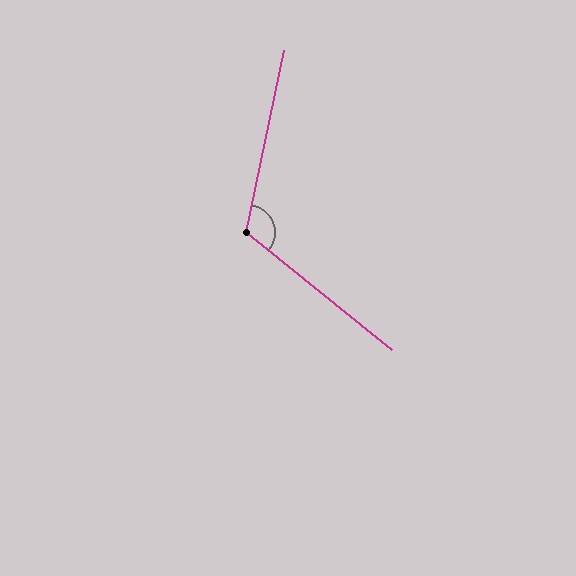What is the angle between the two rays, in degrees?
Approximately 117 degrees.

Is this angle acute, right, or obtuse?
It is obtuse.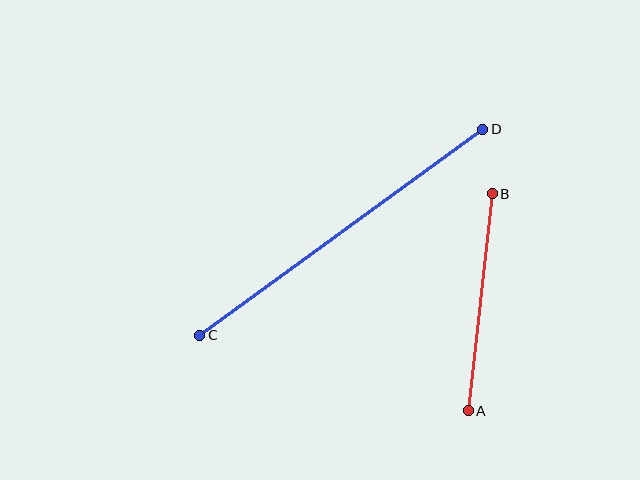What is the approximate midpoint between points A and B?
The midpoint is at approximately (480, 302) pixels.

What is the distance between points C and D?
The distance is approximately 350 pixels.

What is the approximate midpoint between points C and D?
The midpoint is at approximately (341, 232) pixels.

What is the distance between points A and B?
The distance is approximately 218 pixels.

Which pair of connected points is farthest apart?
Points C and D are farthest apart.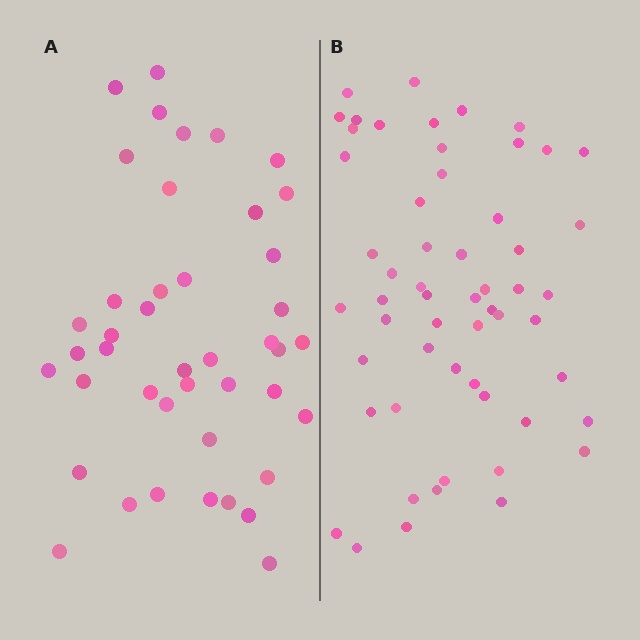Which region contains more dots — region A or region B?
Region B (the right region) has more dots.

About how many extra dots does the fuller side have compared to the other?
Region B has approximately 15 more dots than region A.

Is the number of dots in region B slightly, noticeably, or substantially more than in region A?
Region B has noticeably more, but not dramatically so. The ratio is roughly 1.3 to 1.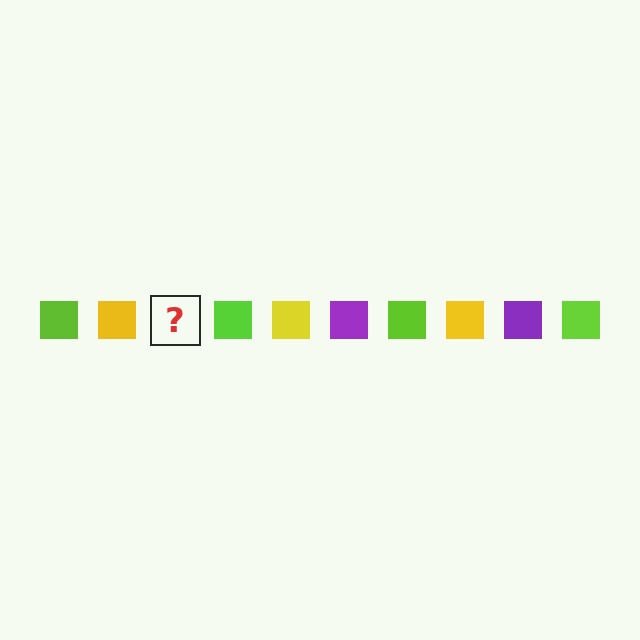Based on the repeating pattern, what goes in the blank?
The blank should be a purple square.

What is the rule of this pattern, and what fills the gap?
The rule is that the pattern cycles through lime, yellow, purple squares. The gap should be filled with a purple square.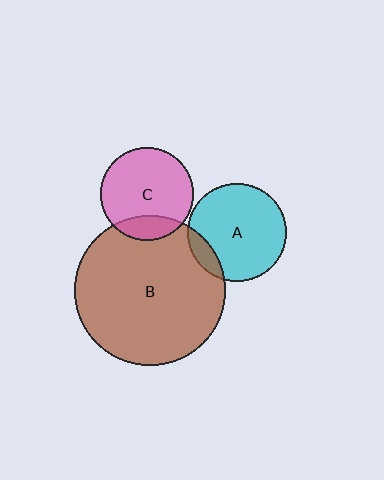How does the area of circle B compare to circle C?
Approximately 2.6 times.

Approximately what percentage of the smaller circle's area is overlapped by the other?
Approximately 20%.